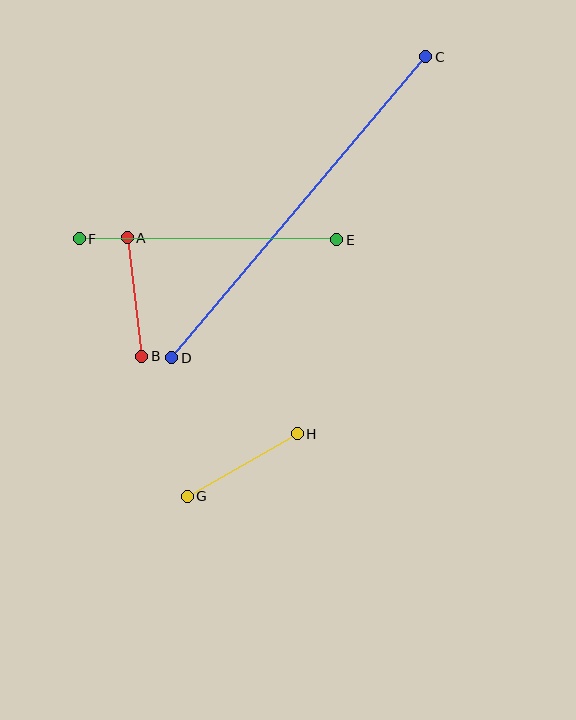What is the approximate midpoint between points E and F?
The midpoint is at approximately (208, 239) pixels.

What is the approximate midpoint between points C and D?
The midpoint is at approximately (299, 207) pixels.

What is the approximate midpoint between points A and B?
The midpoint is at approximately (134, 297) pixels.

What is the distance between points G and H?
The distance is approximately 126 pixels.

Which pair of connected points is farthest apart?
Points C and D are farthest apart.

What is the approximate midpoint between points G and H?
The midpoint is at approximately (242, 465) pixels.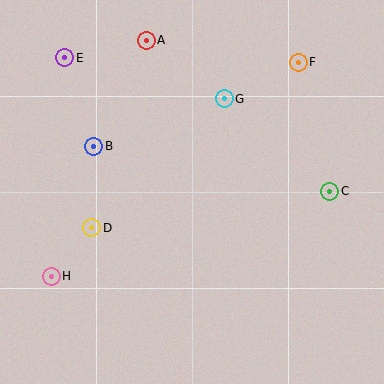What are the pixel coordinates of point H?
Point H is at (51, 276).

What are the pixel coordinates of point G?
Point G is at (224, 99).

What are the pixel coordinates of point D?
Point D is at (92, 228).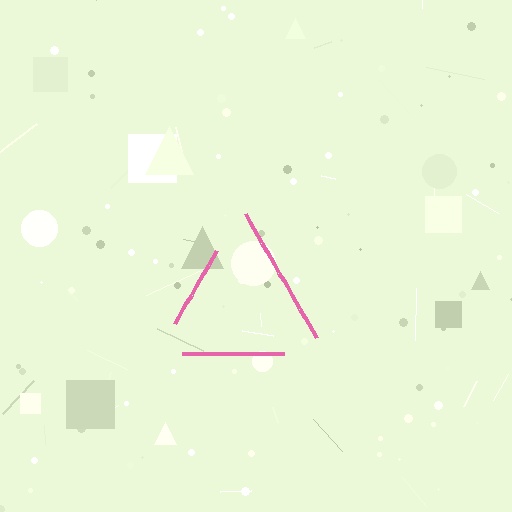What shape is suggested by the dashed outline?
The dashed outline suggests a triangle.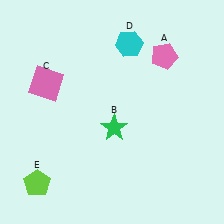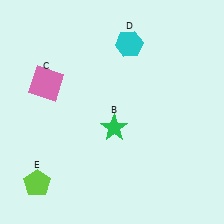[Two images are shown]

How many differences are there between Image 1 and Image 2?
There is 1 difference between the two images.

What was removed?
The pink pentagon (A) was removed in Image 2.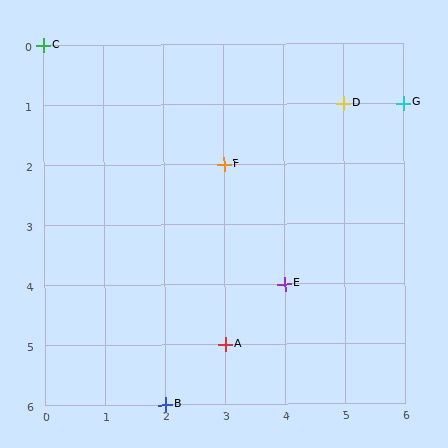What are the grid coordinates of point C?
Point C is at grid coordinates (0, 0).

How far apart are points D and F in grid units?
Points D and F are 2 columns and 1 row apart (about 2.2 grid units diagonally).